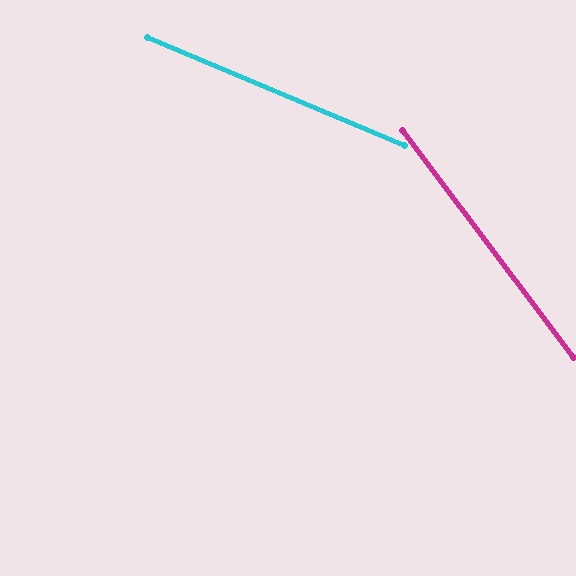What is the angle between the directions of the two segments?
Approximately 30 degrees.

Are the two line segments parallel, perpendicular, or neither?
Neither parallel nor perpendicular — they differ by about 30°.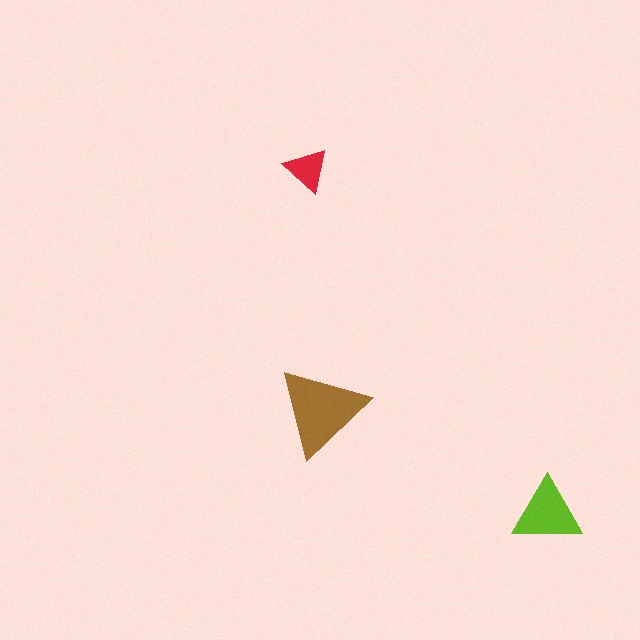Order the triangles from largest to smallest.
the brown one, the lime one, the red one.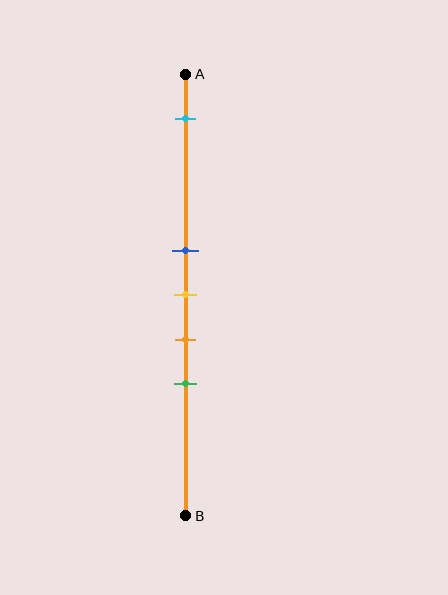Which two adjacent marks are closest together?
The blue and yellow marks are the closest adjacent pair.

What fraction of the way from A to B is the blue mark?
The blue mark is approximately 40% (0.4) of the way from A to B.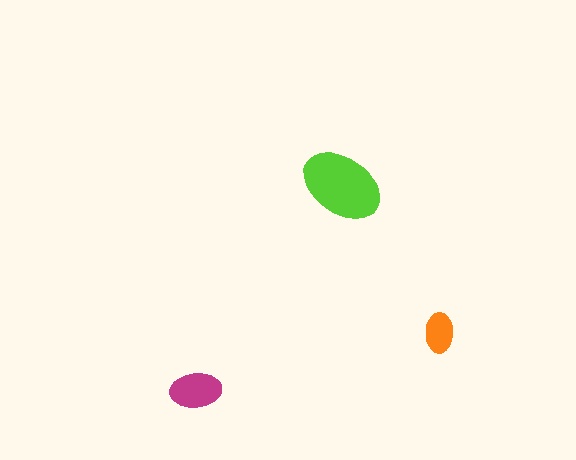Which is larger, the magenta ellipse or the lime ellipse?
The lime one.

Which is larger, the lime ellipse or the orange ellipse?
The lime one.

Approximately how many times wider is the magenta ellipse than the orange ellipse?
About 1.5 times wider.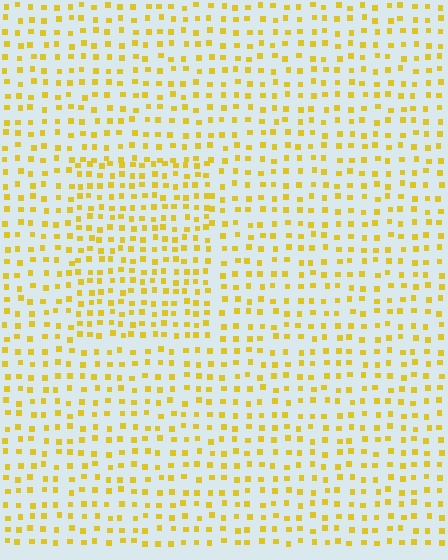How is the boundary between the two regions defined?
The boundary is defined by a change in element density (approximately 1.4x ratio). All elements are the same color, size, and shape.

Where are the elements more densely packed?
The elements are more densely packed inside the rectangle boundary.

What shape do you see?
I see a rectangle.